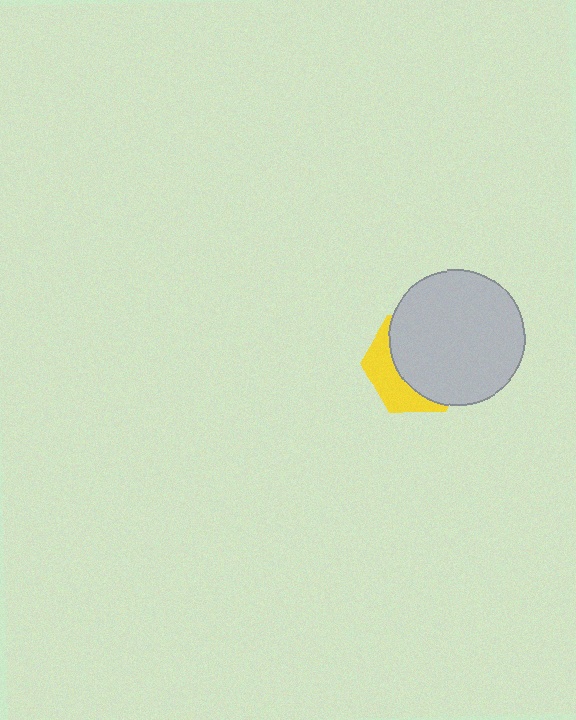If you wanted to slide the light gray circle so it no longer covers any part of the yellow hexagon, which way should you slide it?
Slide it toward the upper-right — that is the most direct way to separate the two shapes.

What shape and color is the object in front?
The object in front is a light gray circle.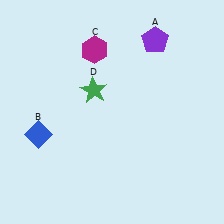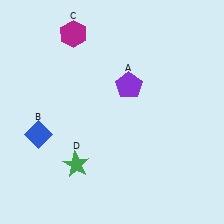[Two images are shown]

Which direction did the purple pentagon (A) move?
The purple pentagon (A) moved down.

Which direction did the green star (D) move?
The green star (D) moved down.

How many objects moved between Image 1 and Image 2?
3 objects moved between the two images.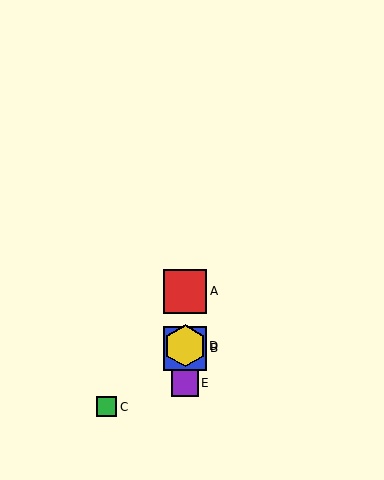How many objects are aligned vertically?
4 objects (A, B, D, E) are aligned vertically.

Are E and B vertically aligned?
Yes, both are at x≈185.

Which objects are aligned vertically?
Objects A, B, D, E are aligned vertically.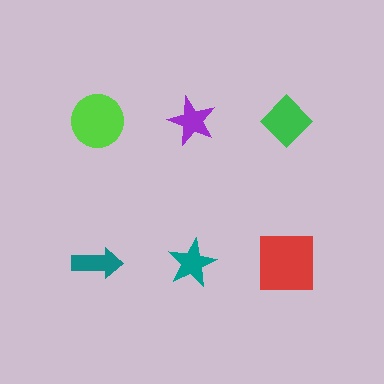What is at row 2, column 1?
A teal arrow.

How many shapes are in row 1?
3 shapes.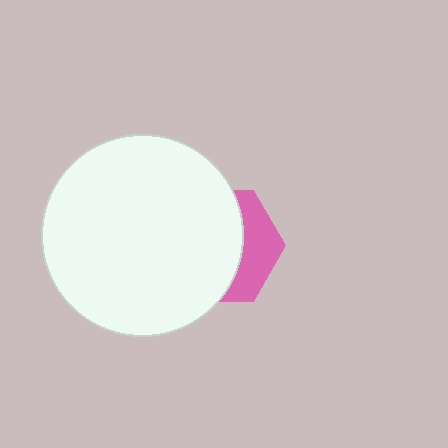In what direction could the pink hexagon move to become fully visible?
The pink hexagon could move right. That would shift it out from behind the white circle entirely.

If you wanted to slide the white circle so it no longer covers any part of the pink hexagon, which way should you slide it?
Slide it left — that is the most direct way to separate the two shapes.